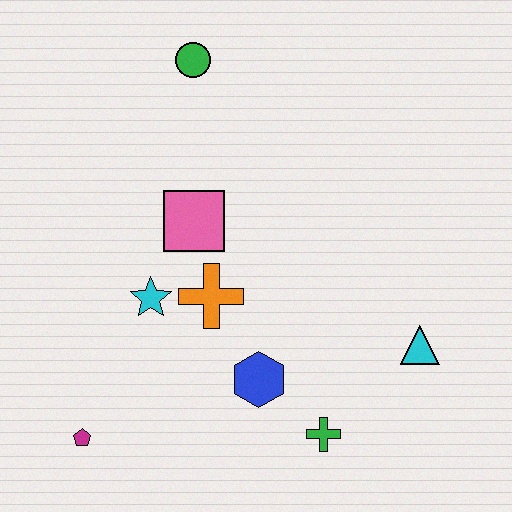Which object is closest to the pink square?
The orange cross is closest to the pink square.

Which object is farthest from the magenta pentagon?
The green circle is farthest from the magenta pentagon.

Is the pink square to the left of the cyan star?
No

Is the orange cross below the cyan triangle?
No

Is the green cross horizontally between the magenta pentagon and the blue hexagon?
No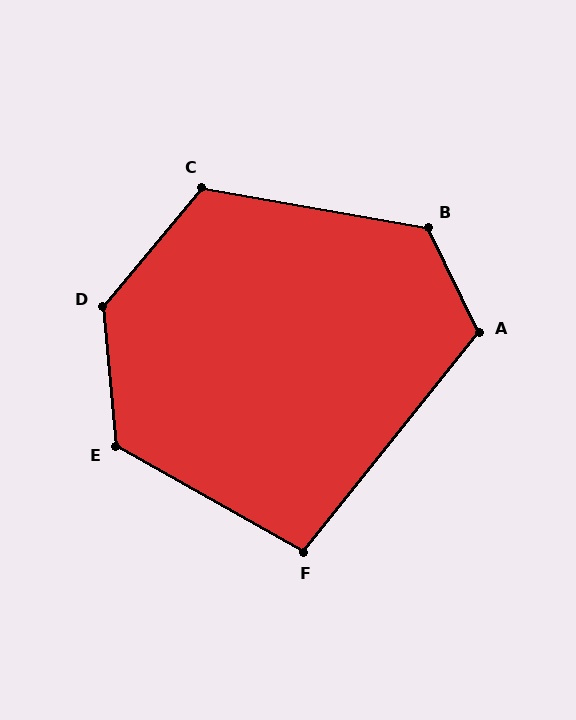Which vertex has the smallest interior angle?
F, at approximately 99 degrees.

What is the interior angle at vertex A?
Approximately 116 degrees (obtuse).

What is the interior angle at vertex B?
Approximately 126 degrees (obtuse).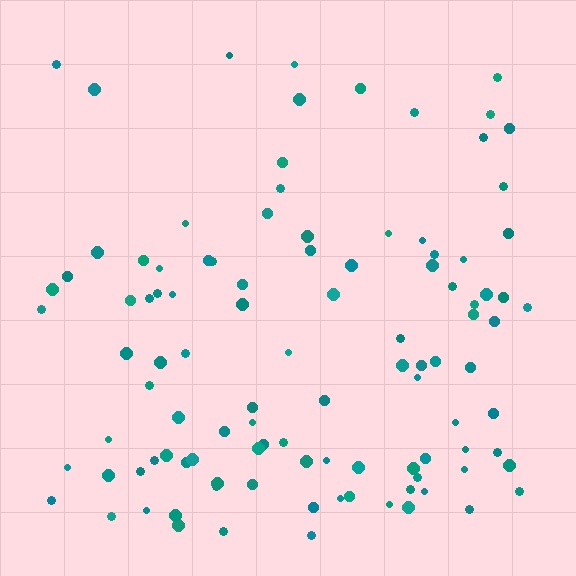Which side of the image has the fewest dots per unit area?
The top.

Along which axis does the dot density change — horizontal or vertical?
Vertical.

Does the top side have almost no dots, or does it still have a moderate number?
Still a moderate number, just noticeably fewer than the bottom.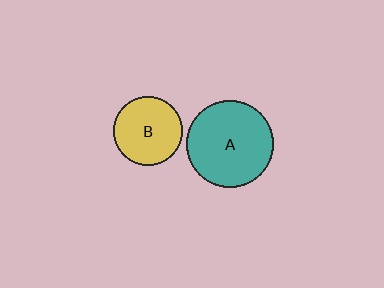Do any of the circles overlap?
No, none of the circles overlap.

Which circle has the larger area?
Circle A (teal).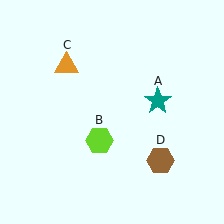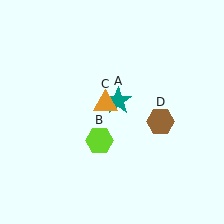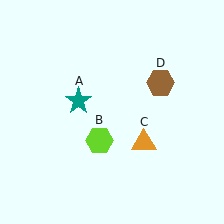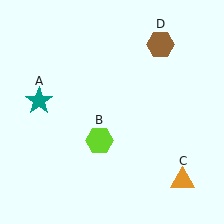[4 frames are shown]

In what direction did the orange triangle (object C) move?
The orange triangle (object C) moved down and to the right.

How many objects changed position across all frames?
3 objects changed position: teal star (object A), orange triangle (object C), brown hexagon (object D).